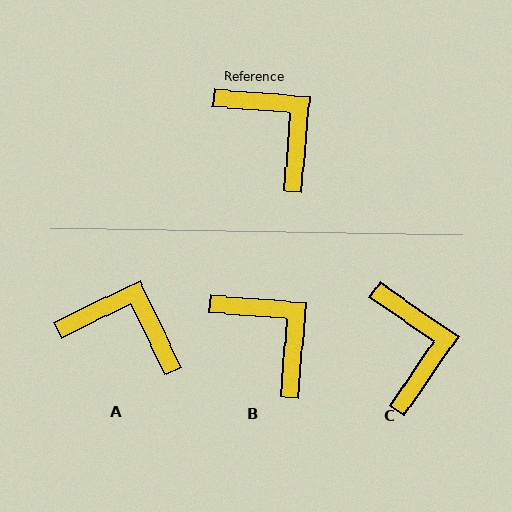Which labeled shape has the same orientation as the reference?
B.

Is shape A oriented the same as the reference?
No, it is off by about 31 degrees.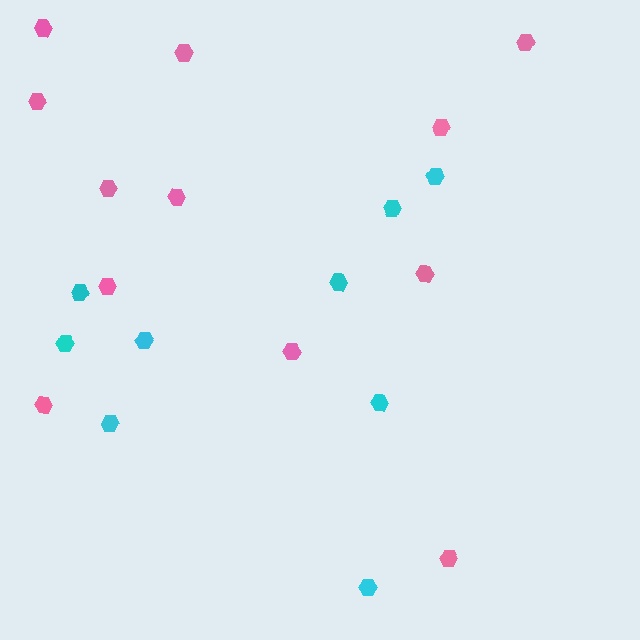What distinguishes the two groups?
There are 2 groups: one group of cyan hexagons (9) and one group of pink hexagons (12).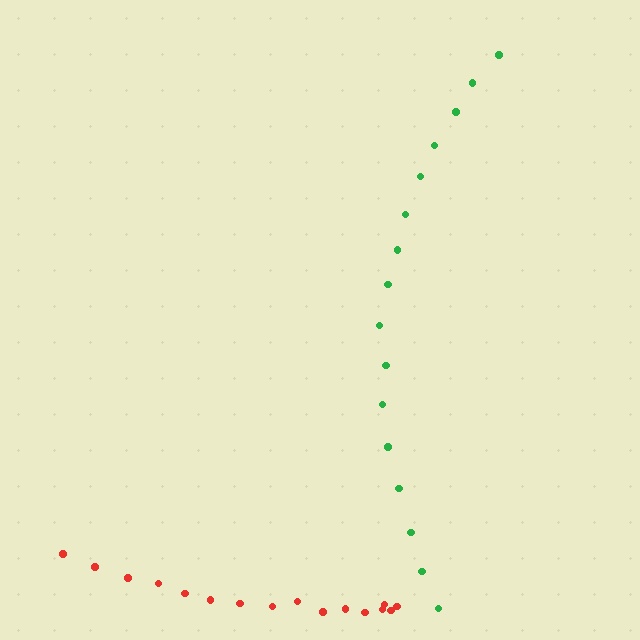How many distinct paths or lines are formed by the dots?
There are 2 distinct paths.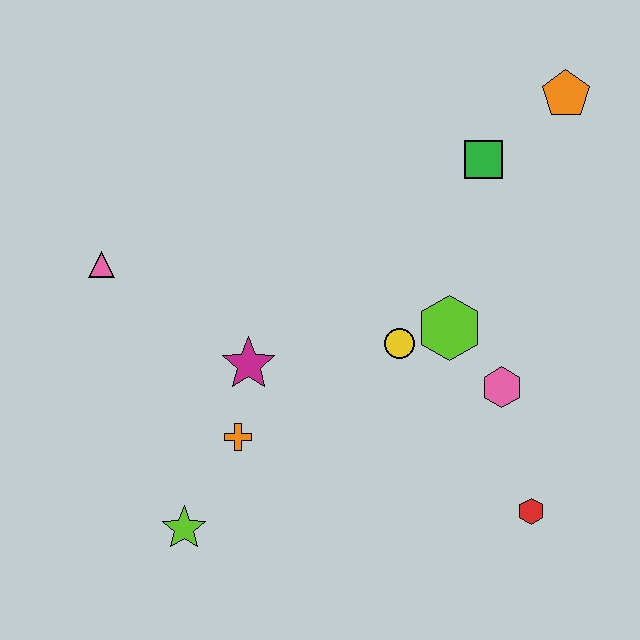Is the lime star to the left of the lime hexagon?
Yes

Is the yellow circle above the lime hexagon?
No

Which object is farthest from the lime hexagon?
The pink triangle is farthest from the lime hexagon.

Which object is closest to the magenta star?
The orange cross is closest to the magenta star.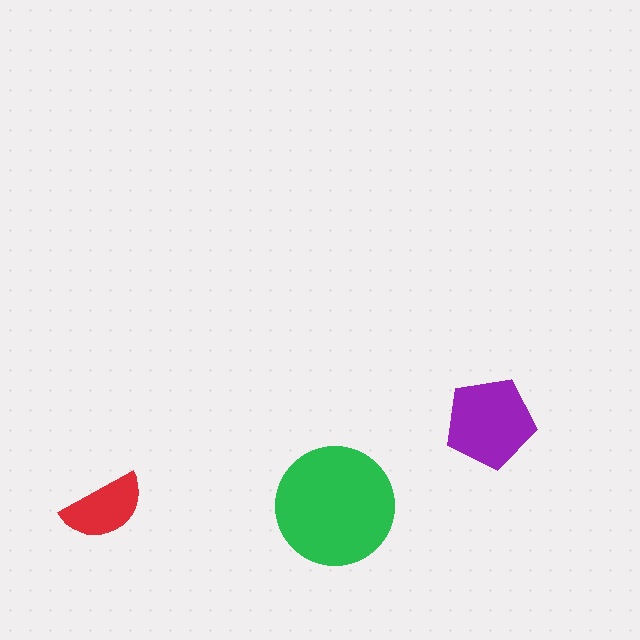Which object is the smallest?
The red semicircle.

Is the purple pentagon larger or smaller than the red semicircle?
Larger.